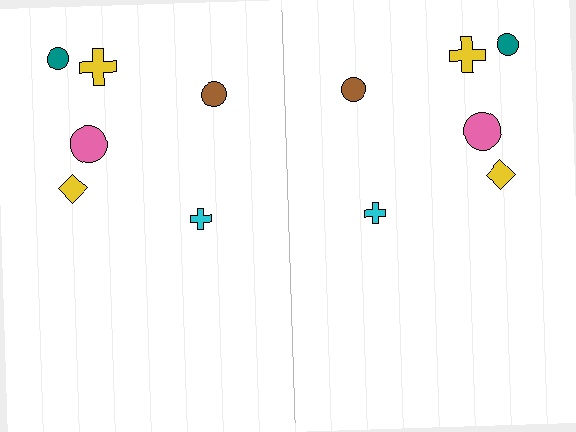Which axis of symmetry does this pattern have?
The pattern has a vertical axis of symmetry running through the center of the image.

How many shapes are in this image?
There are 12 shapes in this image.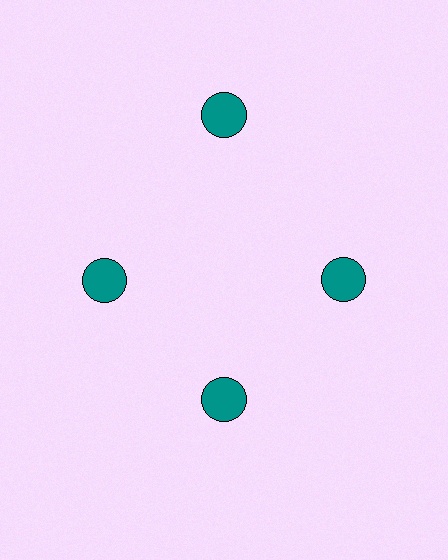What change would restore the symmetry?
The symmetry would be restored by moving it inward, back onto the ring so that all 4 circles sit at equal angles and equal distance from the center.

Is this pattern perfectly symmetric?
No. The 4 teal circles are arranged in a ring, but one element near the 12 o'clock position is pushed outward from the center, breaking the 4-fold rotational symmetry.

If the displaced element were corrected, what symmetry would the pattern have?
It would have 4-fold rotational symmetry — the pattern would map onto itself every 90 degrees.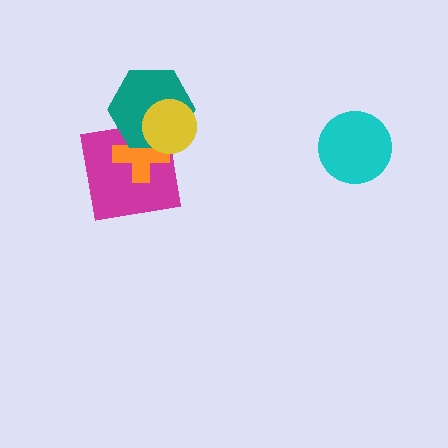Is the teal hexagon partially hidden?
Yes, it is partially covered by another shape.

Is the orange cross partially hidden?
Yes, it is partially covered by another shape.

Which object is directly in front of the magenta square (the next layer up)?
The orange cross is directly in front of the magenta square.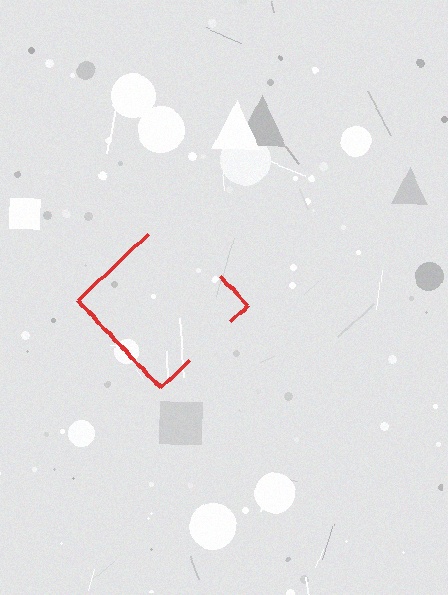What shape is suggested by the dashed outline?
The dashed outline suggests a diamond.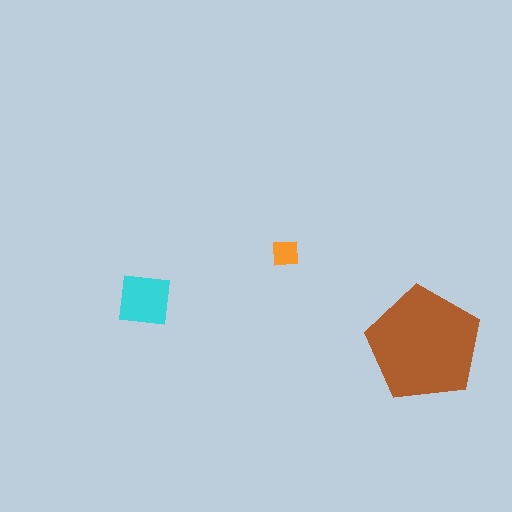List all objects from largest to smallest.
The brown pentagon, the cyan square, the orange square.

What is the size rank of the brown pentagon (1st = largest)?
1st.